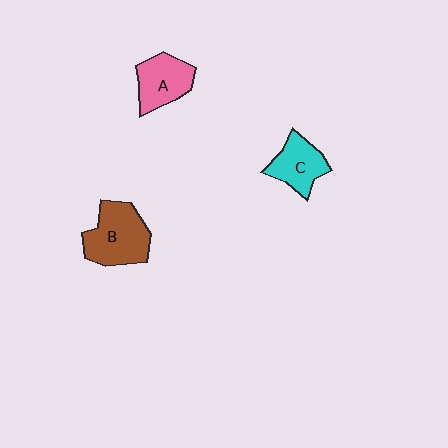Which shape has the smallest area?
Shape C (cyan).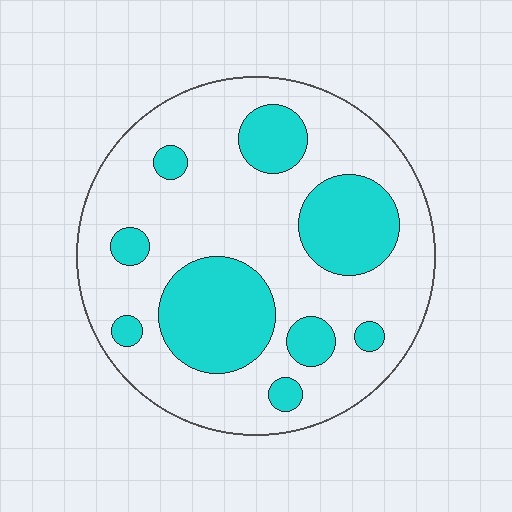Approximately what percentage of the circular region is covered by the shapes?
Approximately 30%.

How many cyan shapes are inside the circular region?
9.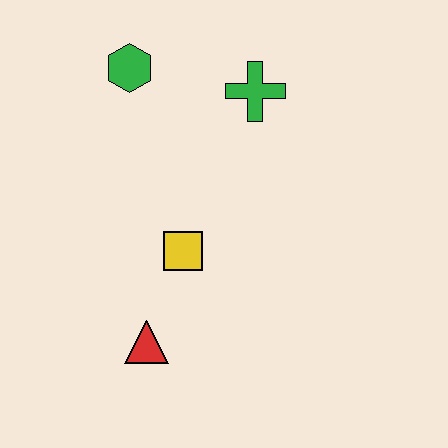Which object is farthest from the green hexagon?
The red triangle is farthest from the green hexagon.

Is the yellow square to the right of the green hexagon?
Yes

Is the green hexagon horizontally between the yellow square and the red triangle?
No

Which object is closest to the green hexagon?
The green cross is closest to the green hexagon.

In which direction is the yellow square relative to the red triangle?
The yellow square is above the red triangle.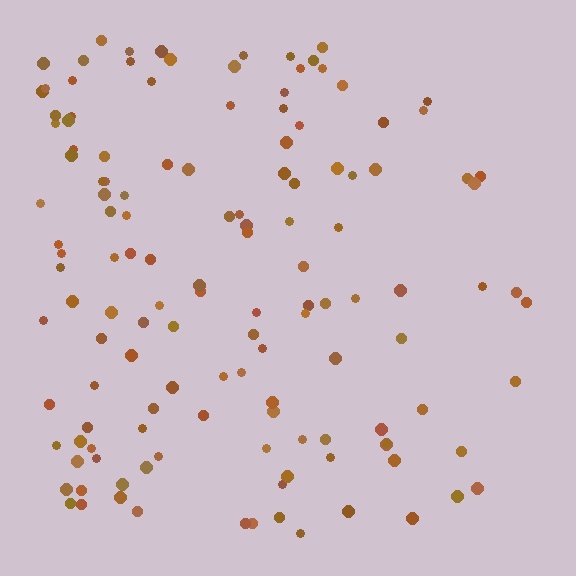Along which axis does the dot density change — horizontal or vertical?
Horizontal.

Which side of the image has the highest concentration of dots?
The left.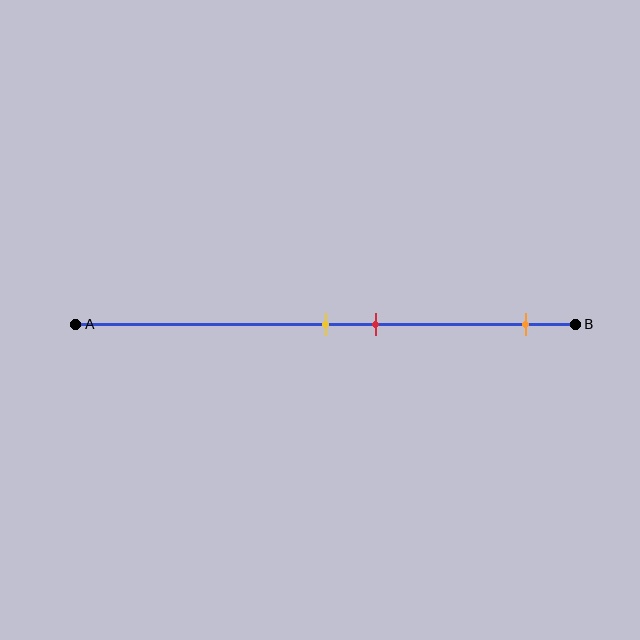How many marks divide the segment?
There are 3 marks dividing the segment.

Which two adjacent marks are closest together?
The yellow and red marks are the closest adjacent pair.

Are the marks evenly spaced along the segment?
No, the marks are not evenly spaced.